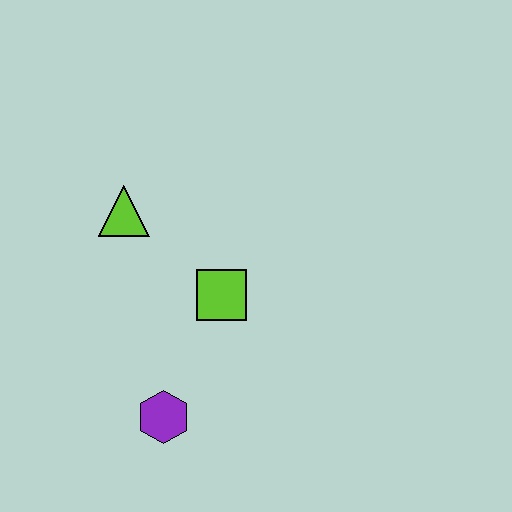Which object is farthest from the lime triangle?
The purple hexagon is farthest from the lime triangle.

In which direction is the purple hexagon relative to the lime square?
The purple hexagon is below the lime square.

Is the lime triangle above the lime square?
Yes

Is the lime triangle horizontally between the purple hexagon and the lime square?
No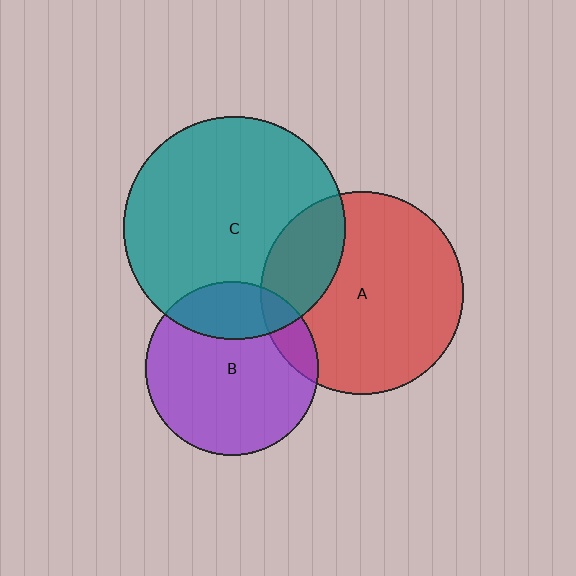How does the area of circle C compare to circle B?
Approximately 1.6 times.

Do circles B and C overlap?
Yes.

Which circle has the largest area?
Circle C (teal).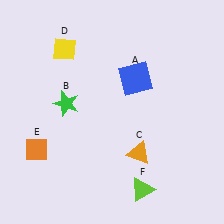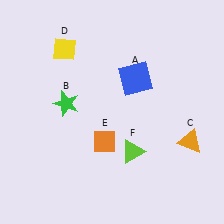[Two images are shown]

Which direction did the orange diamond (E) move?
The orange diamond (E) moved right.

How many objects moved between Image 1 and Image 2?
3 objects moved between the two images.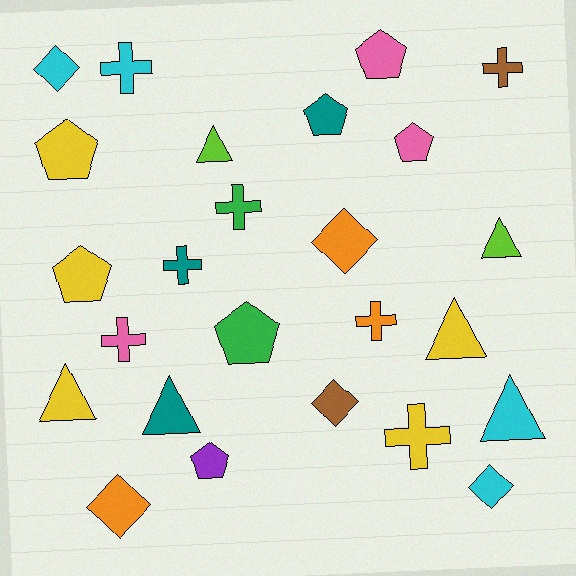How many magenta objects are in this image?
There are no magenta objects.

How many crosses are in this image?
There are 7 crosses.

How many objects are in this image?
There are 25 objects.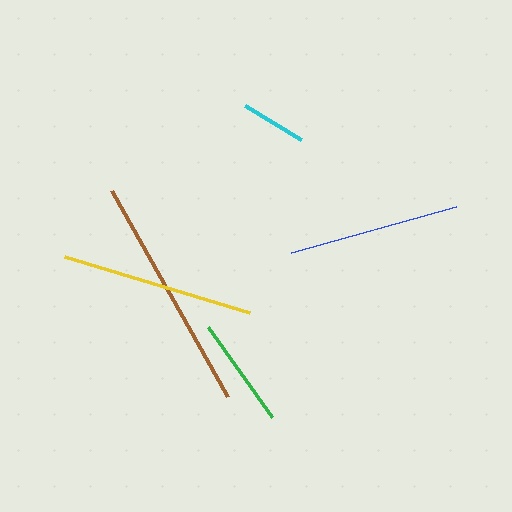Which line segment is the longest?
The brown line is the longest at approximately 237 pixels.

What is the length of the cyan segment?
The cyan segment is approximately 65 pixels long.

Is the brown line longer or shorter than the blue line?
The brown line is longer than the blue line.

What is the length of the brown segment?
The brown segment is approximately 237 pixels long.